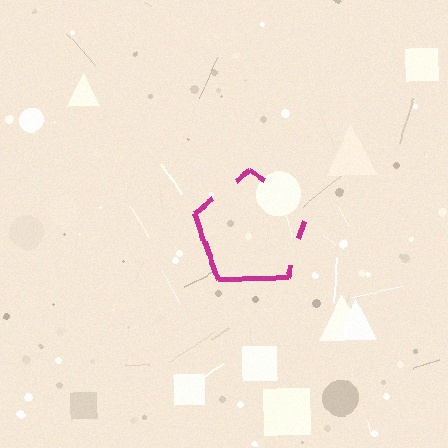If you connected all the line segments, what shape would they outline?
They would outline a pentagon.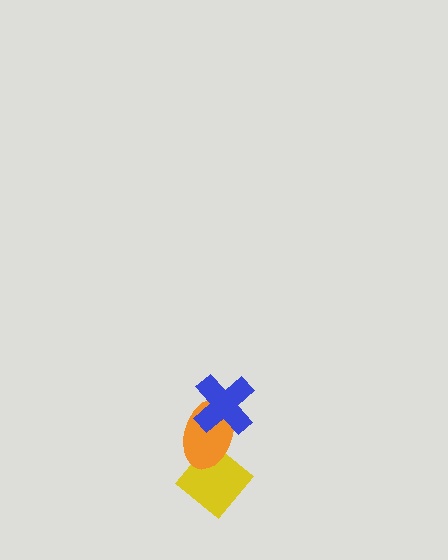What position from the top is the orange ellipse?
The orange ellipse is 2nd from the top.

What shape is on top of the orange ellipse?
The blue cross is on top of the orange ellipse.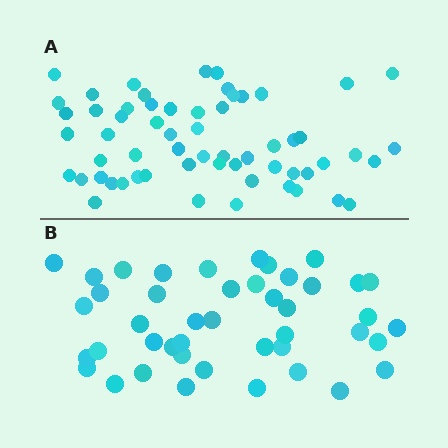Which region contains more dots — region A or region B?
Region A (the top region) has more dots.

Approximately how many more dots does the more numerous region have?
Region A has approximately 15 more dots than region B.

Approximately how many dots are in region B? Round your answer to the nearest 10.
About 40 dots. (The exact count is 44, which rounds to 40.)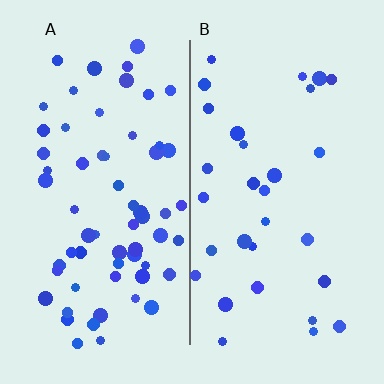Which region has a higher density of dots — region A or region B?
A (the left).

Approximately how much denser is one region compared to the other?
Approximately 2.1× — region A over region B.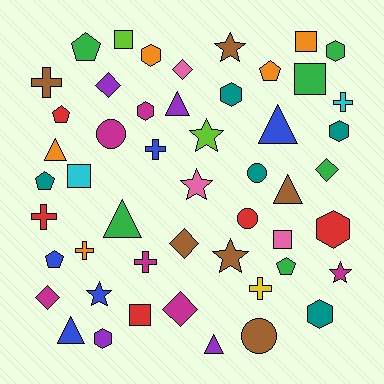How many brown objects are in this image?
There are 6 brown objects.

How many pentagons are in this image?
There are 6 pentagons.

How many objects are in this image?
There are 50 objects.